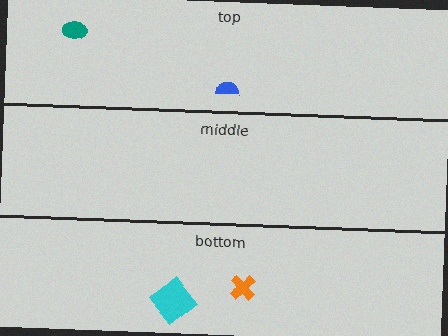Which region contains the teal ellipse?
The top region.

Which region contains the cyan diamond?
The bottom region.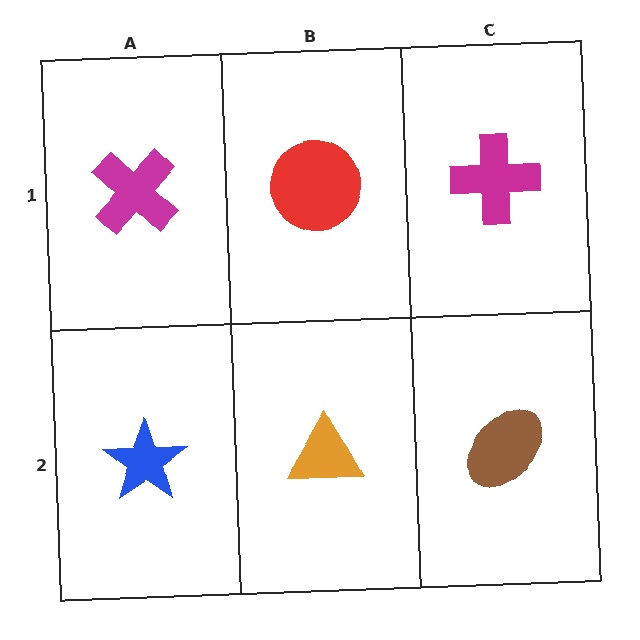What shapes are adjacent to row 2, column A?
A magenta cross (row 1, column A), an orange triangle (row 2, column B).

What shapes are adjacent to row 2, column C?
A magenta cross (row 1, column C), an orange triangle (row 2, column B).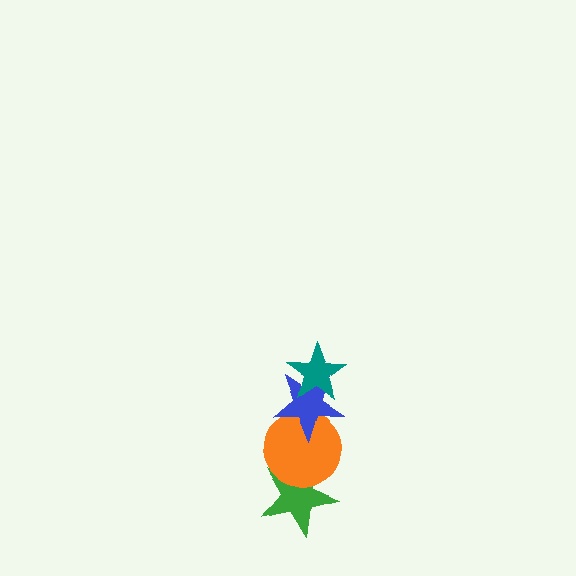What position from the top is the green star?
The green star is 4th from the top.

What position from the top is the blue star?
The blue star is 2nd from the top.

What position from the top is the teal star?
The teal star is 1st from the top.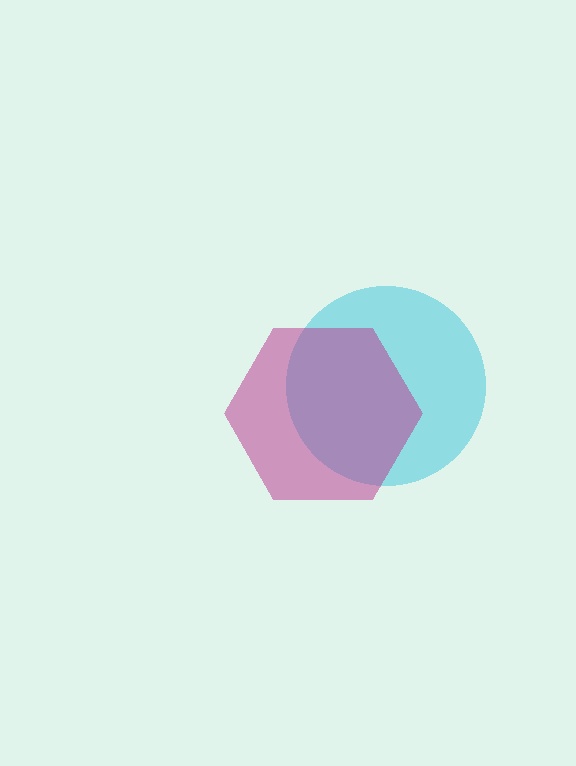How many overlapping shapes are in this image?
There are 2 overlapping shapes in the image.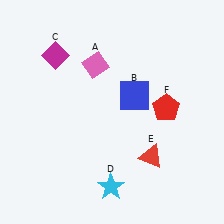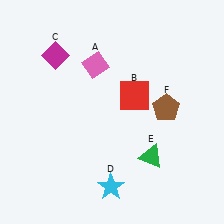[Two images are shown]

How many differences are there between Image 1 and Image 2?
There are 3 differences between the two images.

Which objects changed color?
B changed from blue to red. E changed from red to green. F changed from red to brown.